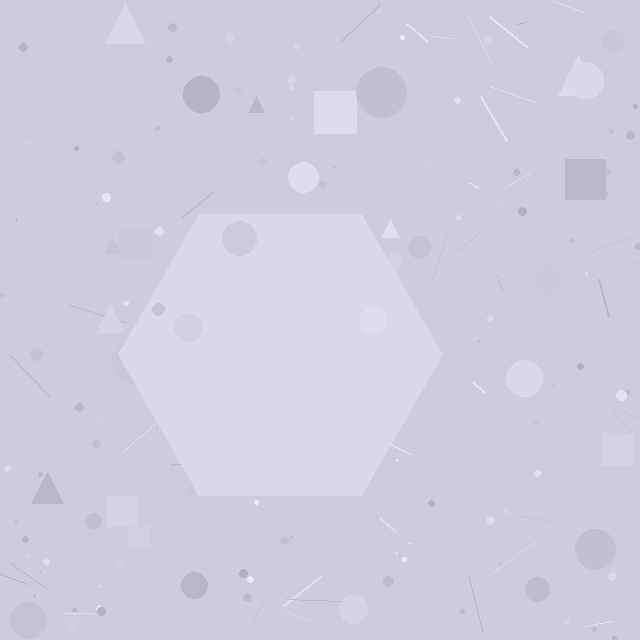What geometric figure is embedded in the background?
A hexagon is embedded in the background.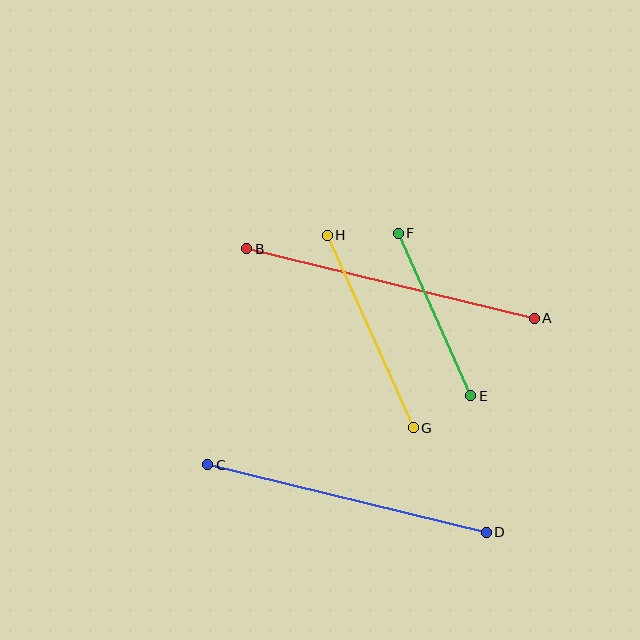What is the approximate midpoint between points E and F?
The midpoint is at approximately (434, 315) pixels.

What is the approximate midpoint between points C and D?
The midpoint is at approximately (347, 499) pixels.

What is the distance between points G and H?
The distance is approximately 211 pixels.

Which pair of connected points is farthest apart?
Points A and B are farthest apart.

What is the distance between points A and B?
The distance is approximately 296 pixels.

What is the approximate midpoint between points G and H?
The midpoint is at approximately (370, 331) pixels.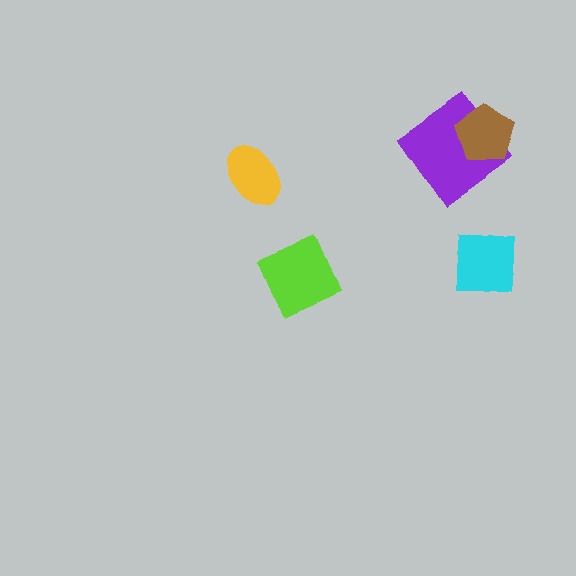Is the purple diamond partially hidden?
Yes, it is partially covered by another shape.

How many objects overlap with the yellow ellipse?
0 objects overlap with the yellow ellipse.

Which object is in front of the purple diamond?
The brown pentagon is in front of the purple diamond.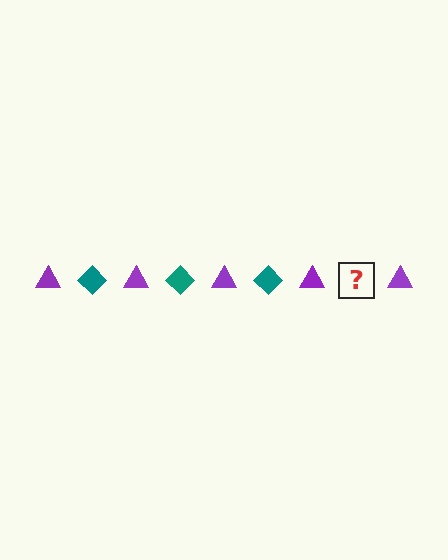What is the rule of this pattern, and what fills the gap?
The rule is that the pattern alternates between purple triangle and teal diamond. The gap should be filled with a teal diamond.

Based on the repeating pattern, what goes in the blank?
The blank should be a teal diamond.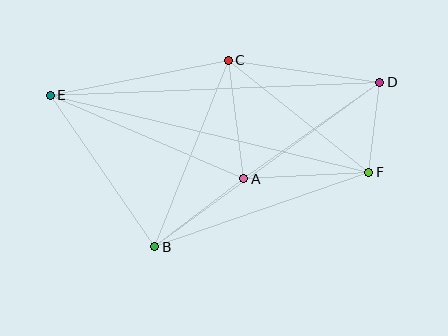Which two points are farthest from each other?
Points D and E are farthest from each other.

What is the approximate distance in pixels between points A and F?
The distance between A and F is approximately 125 pixels.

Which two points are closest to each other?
Points D and F are closest to each other.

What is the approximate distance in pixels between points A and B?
The distance between A and B is approximately 112 pixels.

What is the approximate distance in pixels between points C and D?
The distance between C and D is approximately 153 pixels.